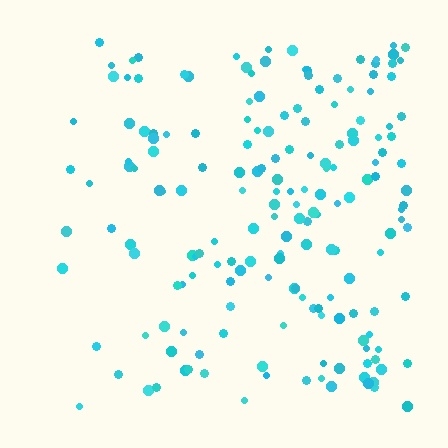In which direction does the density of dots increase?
From left to right, with the right side densest.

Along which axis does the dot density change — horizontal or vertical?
Horizontal.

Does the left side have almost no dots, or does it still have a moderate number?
Still a moderate number, just noticeably fewer than the right.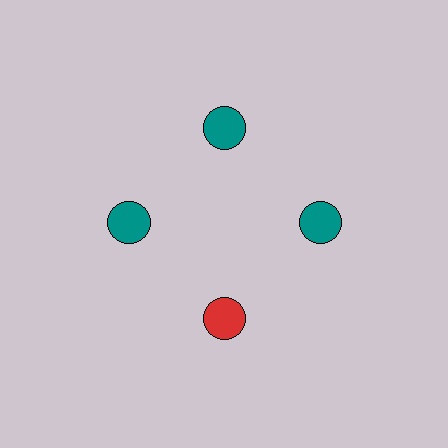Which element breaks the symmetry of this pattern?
The red circle at roughly the 6 o'clock position breaks the symmetry. All other shapes are teal circles.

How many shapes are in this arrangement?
There are 4 shapes arranged in a ring pattern.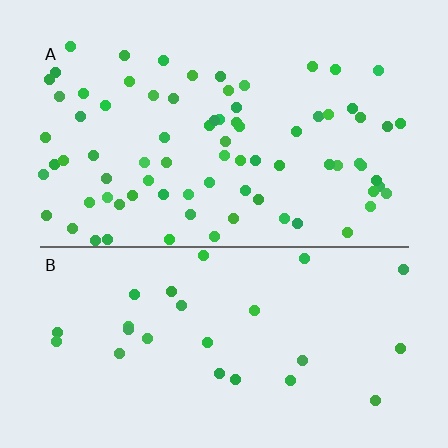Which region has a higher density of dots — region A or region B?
A (the top).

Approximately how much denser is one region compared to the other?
Approximately 3.0× — region A over region B.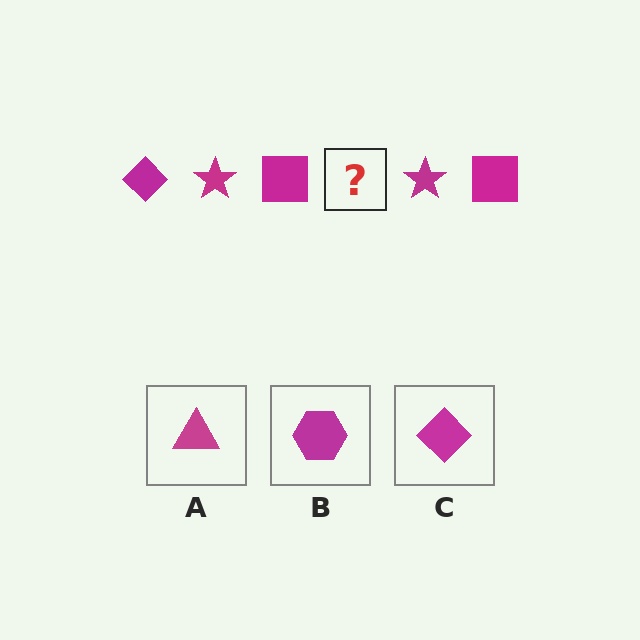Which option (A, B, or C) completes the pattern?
C.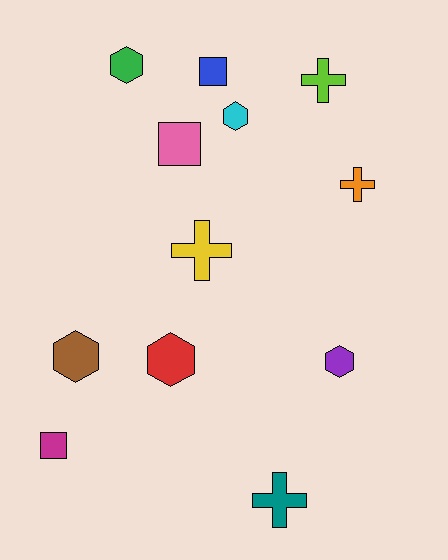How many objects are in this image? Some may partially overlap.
There are 12 objects.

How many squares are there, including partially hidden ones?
There are 3 squares.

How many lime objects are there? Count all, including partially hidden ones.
There is 1 lime object.